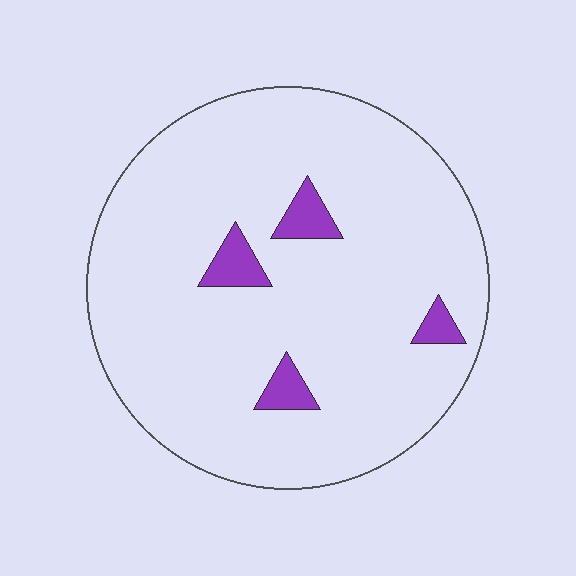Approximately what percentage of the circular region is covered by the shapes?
Approximately 5%.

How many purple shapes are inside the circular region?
4.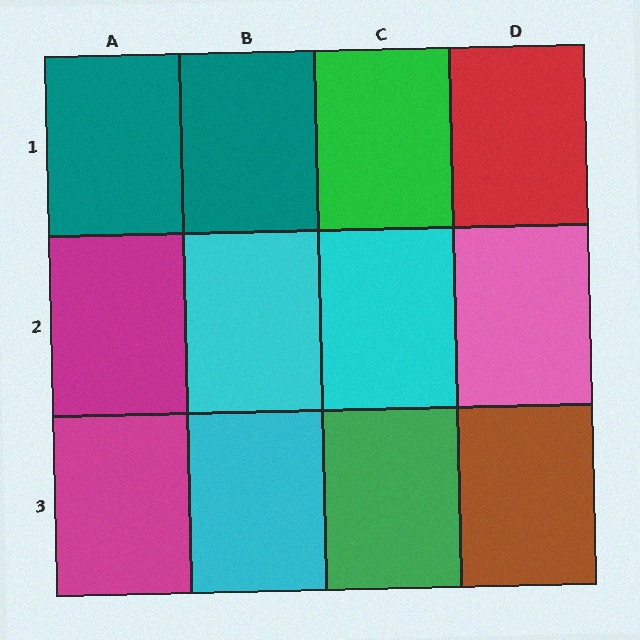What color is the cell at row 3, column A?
Magenta.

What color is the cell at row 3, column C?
Green.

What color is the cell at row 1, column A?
Teal.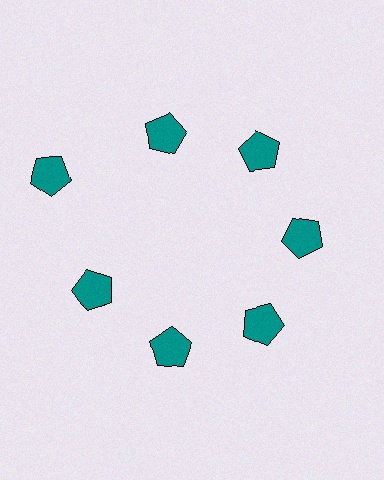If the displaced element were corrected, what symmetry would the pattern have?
It would have 7-fold rotational symmetry — the pattern would map onto itself every 51 degrees.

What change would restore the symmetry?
The symmetry would be restored by moving it inward, back onto the ring so that all 7 pentagons sit at equal angles and equal distance from the center.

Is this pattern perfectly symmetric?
No. The 7 teal pentagons are arranged in a ring, but one element near the 10 o'clock position is pushed outward from the center, breaking the 7-fold rotational symmetry.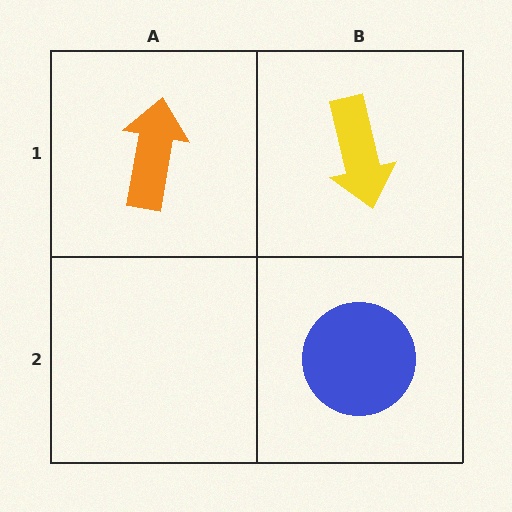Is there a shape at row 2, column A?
No, that cell is empty.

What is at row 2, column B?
A blue circle.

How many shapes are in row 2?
1 shape.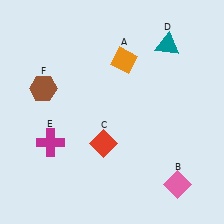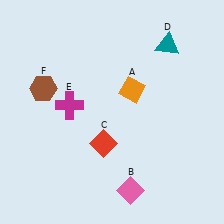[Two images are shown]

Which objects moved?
The objects that moved are: the orange diamond (A), the pink diamond (B), the magenta cross (E).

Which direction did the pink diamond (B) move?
The pink diamond (B) moved left.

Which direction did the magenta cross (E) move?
The magenta cross (E) moved up.